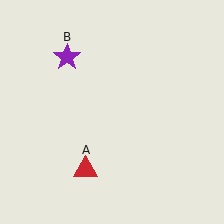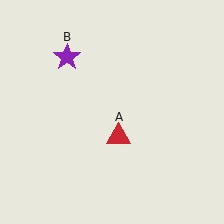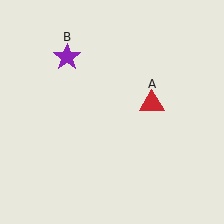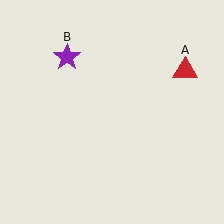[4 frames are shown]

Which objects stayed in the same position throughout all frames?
Purple star (object B) remained stationary.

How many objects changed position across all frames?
1 object changed position: red triangle (object A).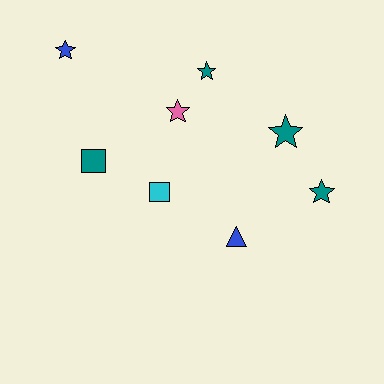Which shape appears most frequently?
Star, with 5 objects.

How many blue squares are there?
There are no blue squares.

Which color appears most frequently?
Teal, with 4 objects.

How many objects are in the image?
There are 8 objects.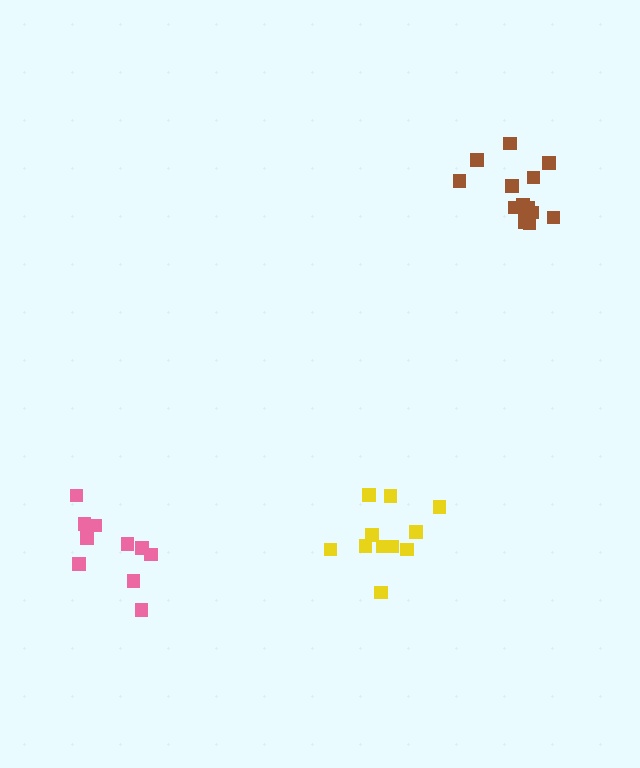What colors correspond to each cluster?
The clusters are colored: brown, yellow, pink.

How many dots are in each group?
Group 1: 14 dots, Group 2: 11 dots, Group 3: 10 dots (35 total).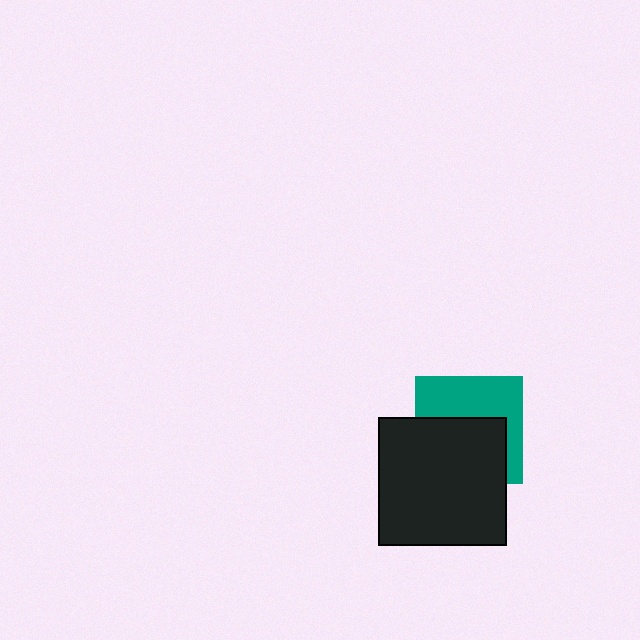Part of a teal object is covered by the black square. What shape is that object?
It is a square.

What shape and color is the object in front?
The object in front is a black square.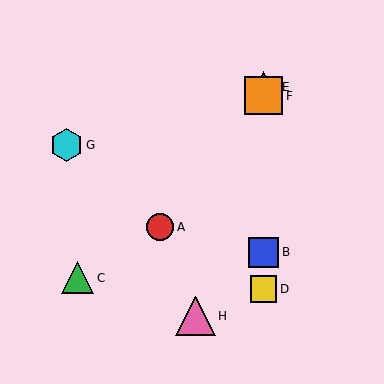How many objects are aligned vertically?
4 objects (B, D, E, F) are aligned vertically.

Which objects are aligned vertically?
Objects B, D, E, F are aligned vertically.